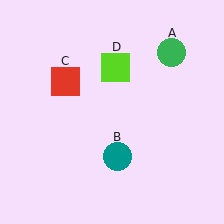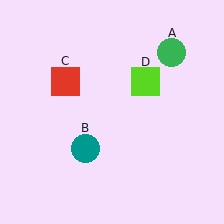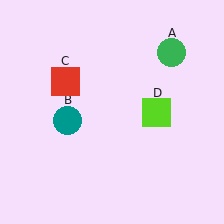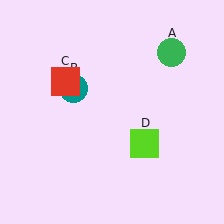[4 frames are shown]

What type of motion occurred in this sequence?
The teal circle (object B), lime square (object D) rotated clockwise around the center of the scene.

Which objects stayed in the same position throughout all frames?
Green circle (object A) and red square (object C) remained stationary.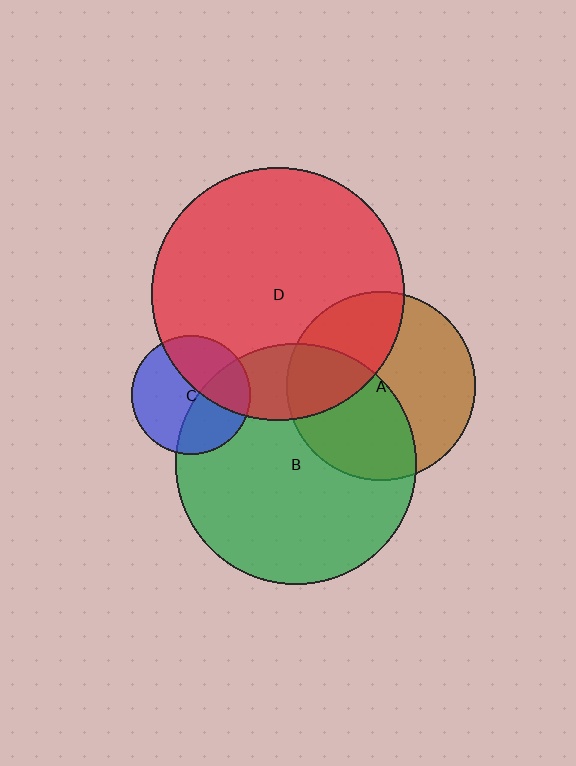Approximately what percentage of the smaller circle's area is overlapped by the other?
Approximately 45%.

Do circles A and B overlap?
Yes.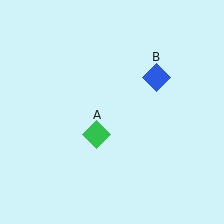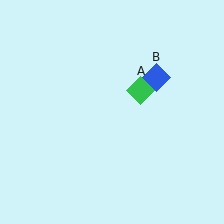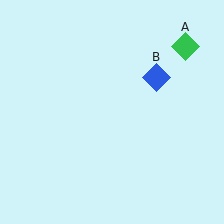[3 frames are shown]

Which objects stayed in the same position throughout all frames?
Blue diamond (object B) remained stationary.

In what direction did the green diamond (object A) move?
The green diamond (object A) moved up and to the right.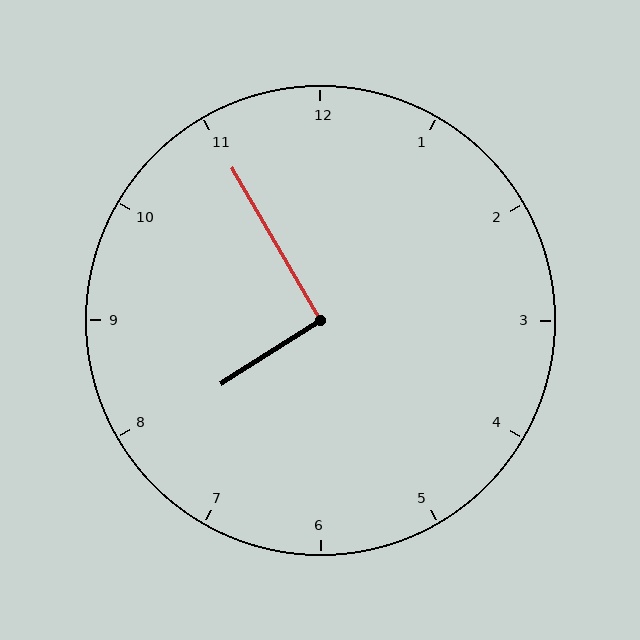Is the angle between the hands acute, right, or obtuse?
It is right.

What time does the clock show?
7:55.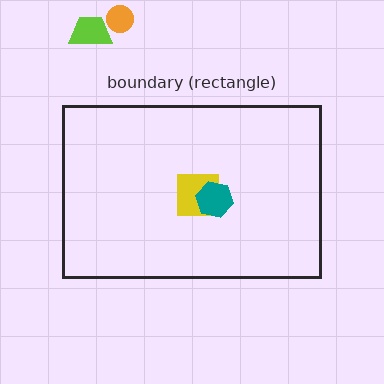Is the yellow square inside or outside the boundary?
Inside.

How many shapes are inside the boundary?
2 inside, 2 outside.